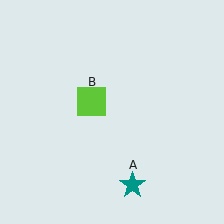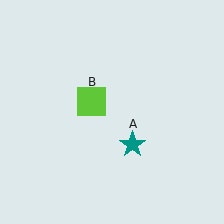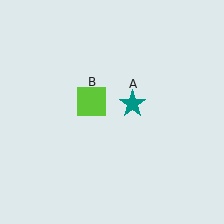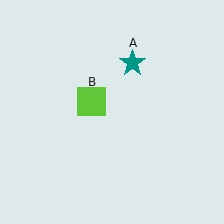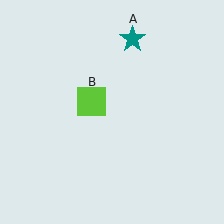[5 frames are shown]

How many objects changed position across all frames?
1 object changed position: teal star (object A).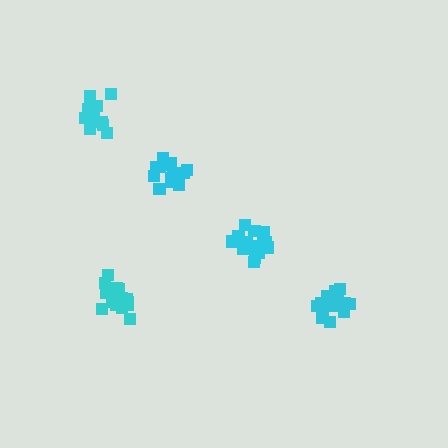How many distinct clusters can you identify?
There are 5 distinct clusters.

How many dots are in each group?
Group 1: 21 dots, Group 2: 21 dots, Group 3: 19 dots, Group 4: 15 dots, Group 5: 18 dots (94 total).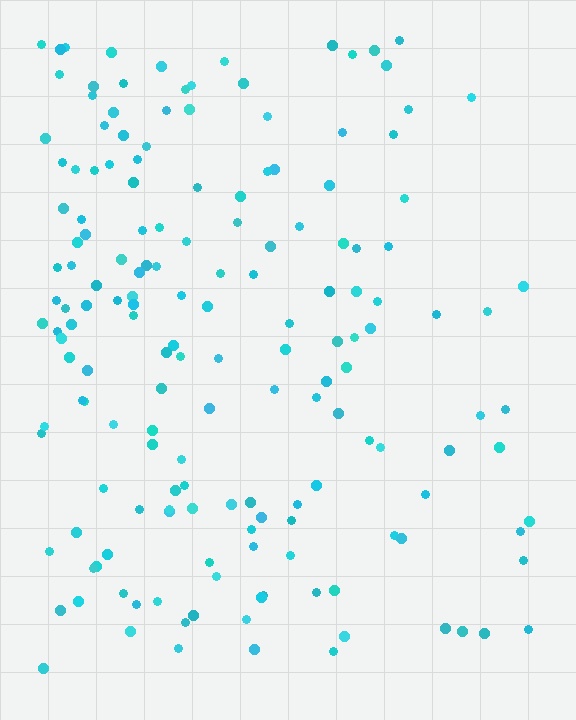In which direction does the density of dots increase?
From right to left, with the left side densest.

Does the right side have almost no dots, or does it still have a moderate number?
Still a moderate number, just noticeably fewer than the left.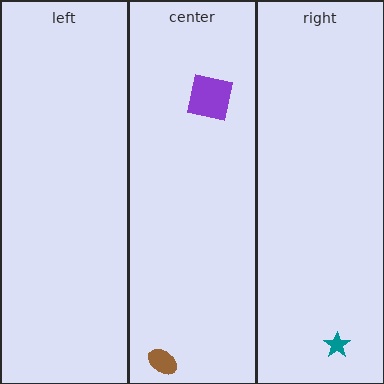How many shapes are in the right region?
1.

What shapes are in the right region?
The teal star.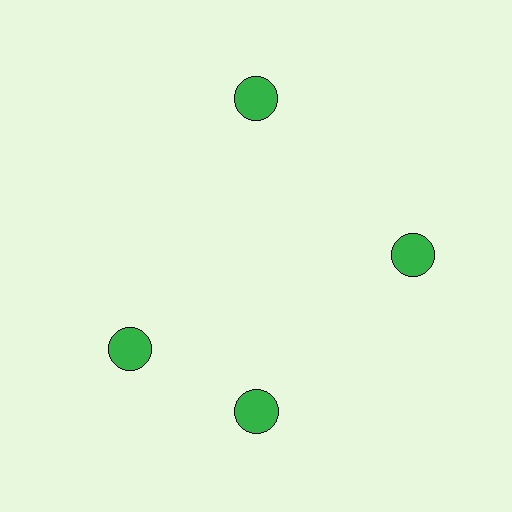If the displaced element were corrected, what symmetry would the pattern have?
It would have 4-fold rotational symmetry — the pattern would map onto itself every 90 degrees.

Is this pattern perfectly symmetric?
No. The 4 green circles are arranged in a ring, but one element near the 9 o'clock position is rotated out of alignment along the ring, breaking the 4-fold rotational symmetry.